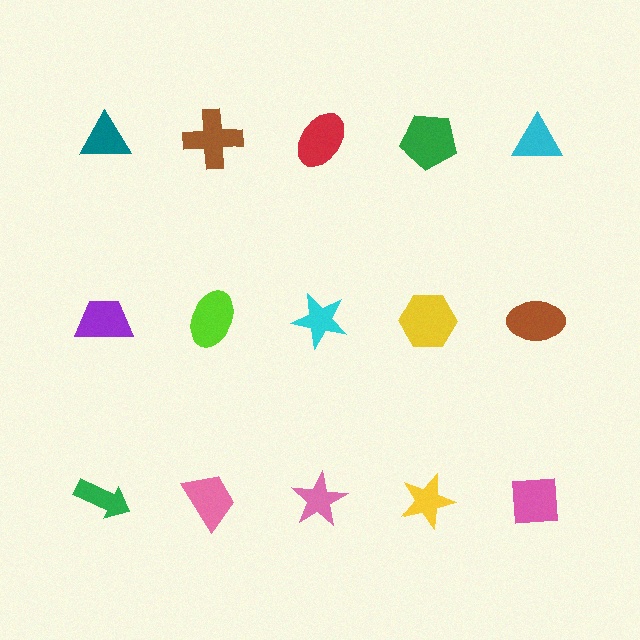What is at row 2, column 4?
A yellow hexagon.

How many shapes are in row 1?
5 shapes.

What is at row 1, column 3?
A red ellipse.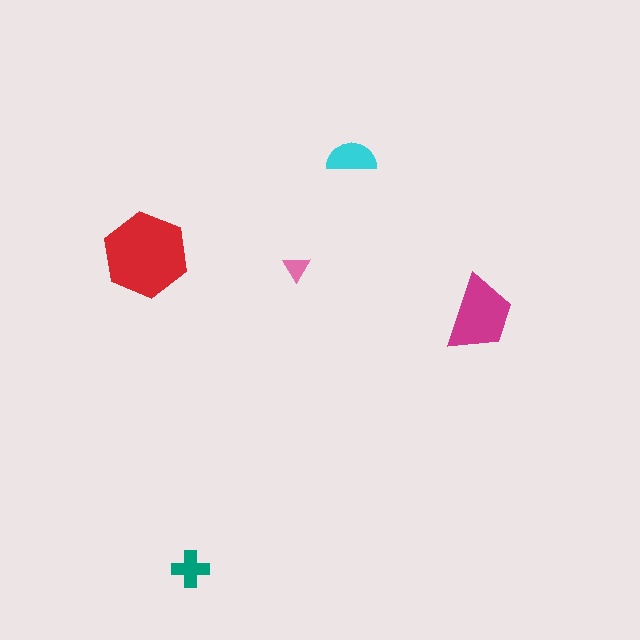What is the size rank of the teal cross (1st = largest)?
4th.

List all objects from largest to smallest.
The red hexagon, the magenta trapezoid, the cyan semicircle, the teal cross, the pink triangle.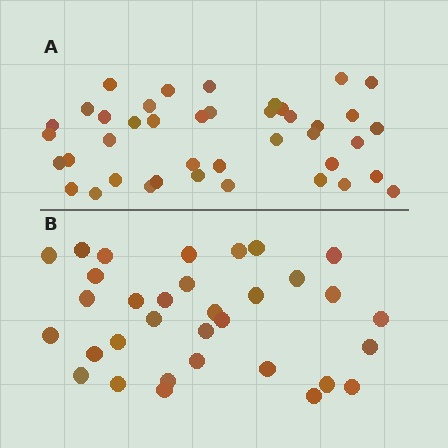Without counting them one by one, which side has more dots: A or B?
Region A (the top region) has more dots.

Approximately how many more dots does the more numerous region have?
Region A has roughly 8 or so more dots than region B.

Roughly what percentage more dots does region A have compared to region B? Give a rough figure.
About 25% more.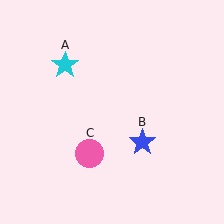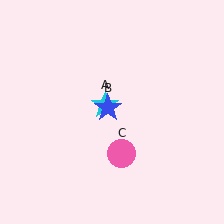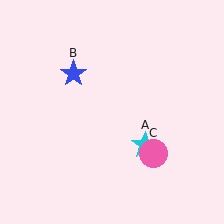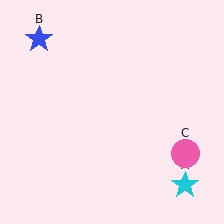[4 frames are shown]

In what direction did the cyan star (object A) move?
The cyan star (object A) moved down and to the right.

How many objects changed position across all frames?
3 objects changed position: cyan star (object A), blue star (object B), pink circle (object C).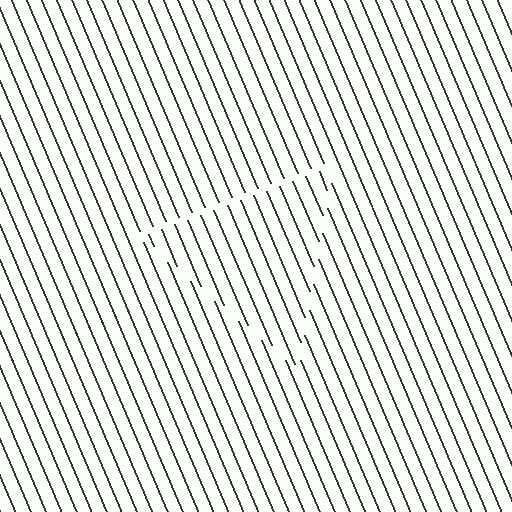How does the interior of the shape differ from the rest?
The interior of the shape contains the same grating, shifted by half a period — the contour is defined by the phase discontinuity where line-ends from the inner and outer gratings abut.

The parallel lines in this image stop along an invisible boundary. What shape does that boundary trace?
An illusory triangle. The interior of the shape contains the same grating, shifted by half a period — the contour is defined by the phase discontinuity where line-ends from the inner and outer gratings abut.